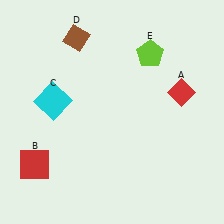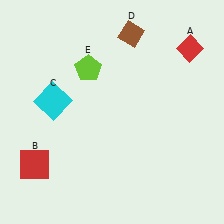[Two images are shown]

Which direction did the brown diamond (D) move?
The brown diamond (D) moved right.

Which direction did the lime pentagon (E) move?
The lime pentagon (E) moved left.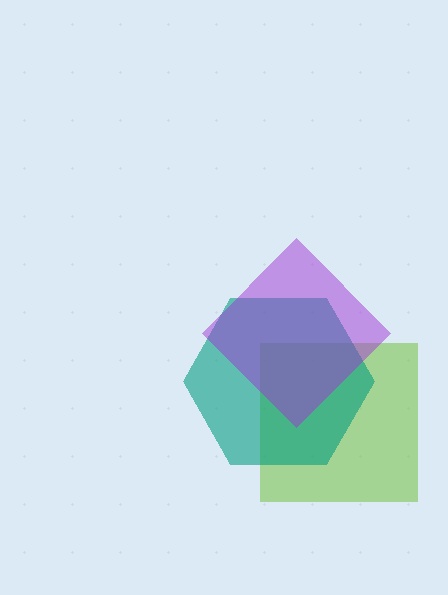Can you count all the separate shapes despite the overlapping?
Yes, there are 3 separate shapes.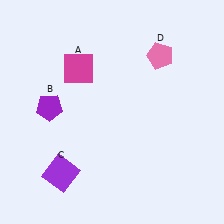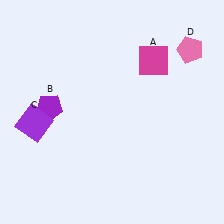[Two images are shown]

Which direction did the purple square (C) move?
The purple square (C) moved up.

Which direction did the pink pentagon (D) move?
The pink pentagon (D) moved right.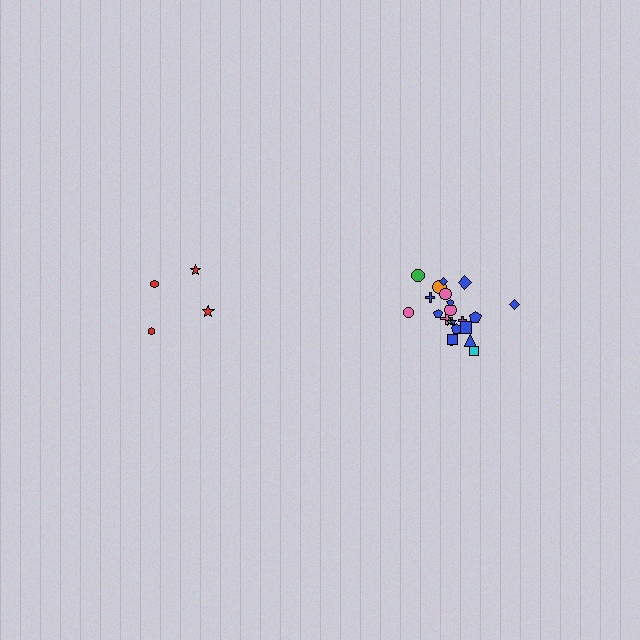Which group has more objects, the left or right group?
The right group.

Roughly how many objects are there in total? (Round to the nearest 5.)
Roughly 25 objects in total.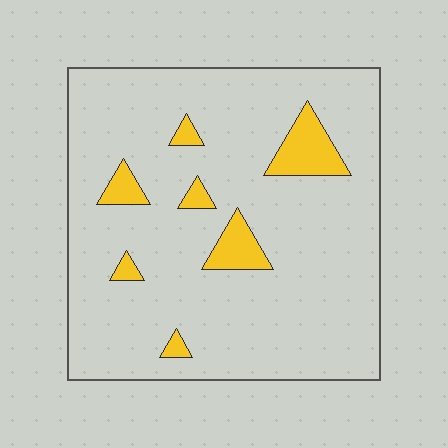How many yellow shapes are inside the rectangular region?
7.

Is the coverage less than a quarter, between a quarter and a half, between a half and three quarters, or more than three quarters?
Less than a quarter.